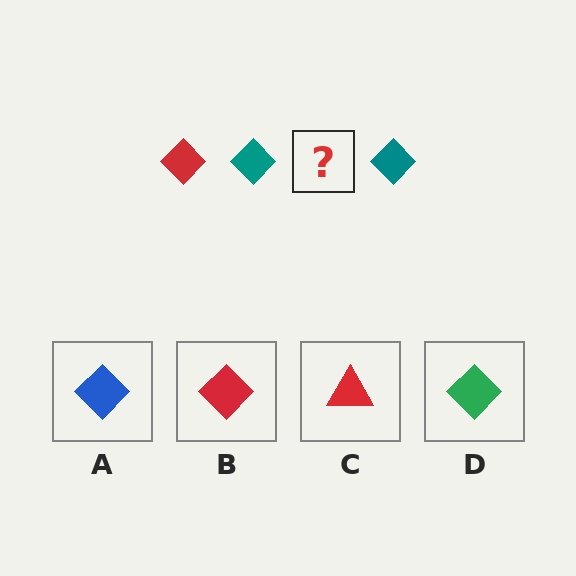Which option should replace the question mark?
Option B.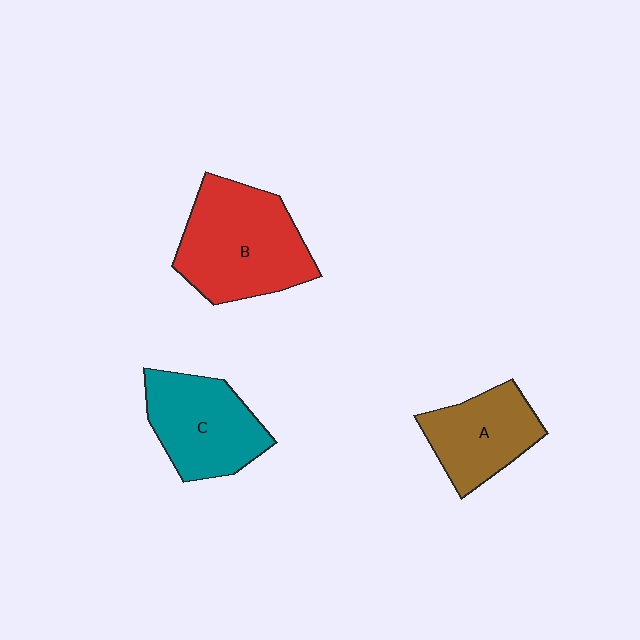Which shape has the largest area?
Shape B (red).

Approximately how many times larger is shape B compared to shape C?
Approximately 1.3 times.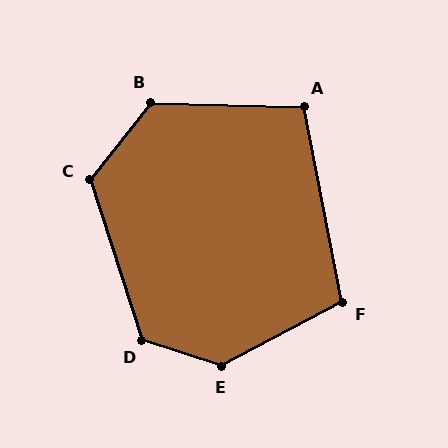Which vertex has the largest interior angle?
E, at approximately 134 degrees.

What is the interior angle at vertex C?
Approximately 123 degrees (obtuse).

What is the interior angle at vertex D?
Approximately 126 degrees (obtuse).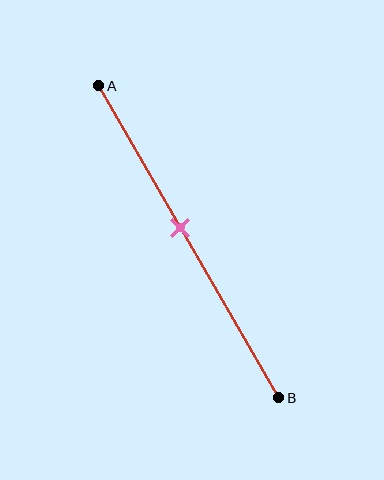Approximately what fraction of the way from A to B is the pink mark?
The pink mark is approximately 45% of the way from A to B.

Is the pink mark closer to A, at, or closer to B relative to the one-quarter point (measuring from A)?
The pink mark is closer to point B than the one-quarter point of segment AB.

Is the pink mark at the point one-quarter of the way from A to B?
No, the mark is at about 45% from A, not at the 25% one-quarter point.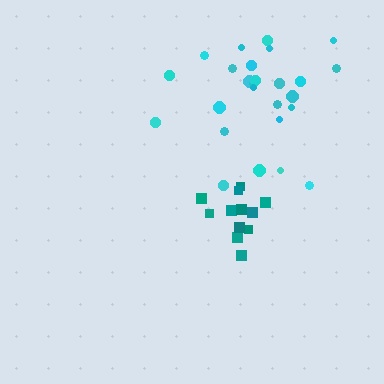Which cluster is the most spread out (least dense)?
Cyan.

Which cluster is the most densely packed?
Teal.